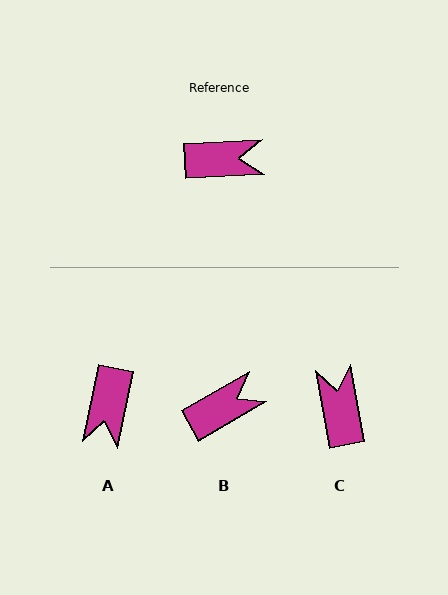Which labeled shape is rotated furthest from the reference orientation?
A, about 104 degrees away.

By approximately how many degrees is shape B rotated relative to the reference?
Approximately 28 degrees counter-clockwise.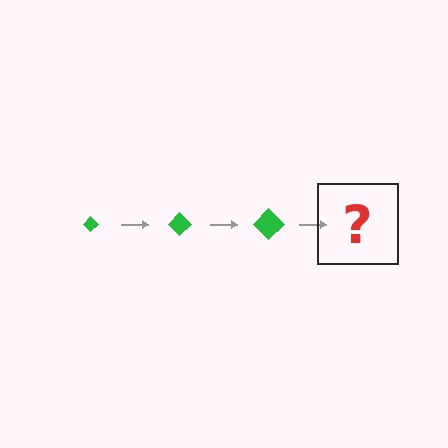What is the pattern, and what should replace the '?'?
The pattern is that the diamond gets progressively larger each step. The '?' should be a green diamond, larger than the previous one.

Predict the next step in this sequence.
The next step is a green diamond, larger than the previous one.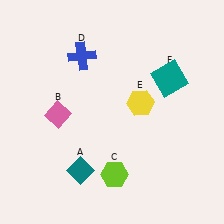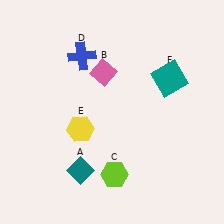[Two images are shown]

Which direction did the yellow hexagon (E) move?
The yellow hexagon (E) moved left.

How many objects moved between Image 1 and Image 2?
2 objects moved between the two images.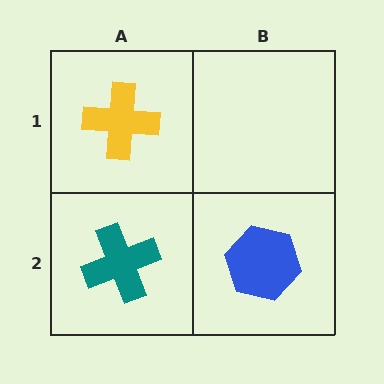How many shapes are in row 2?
2 shapes.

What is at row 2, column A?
A teal cross.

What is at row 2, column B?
A blue hexagon.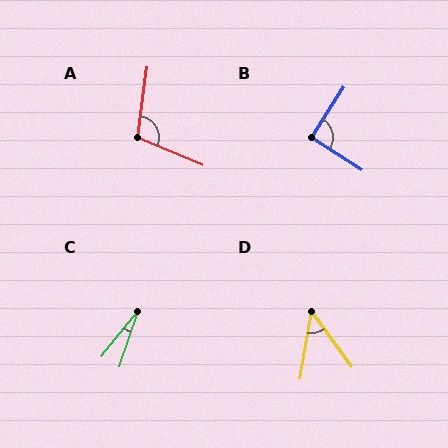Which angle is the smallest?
C, at approximately 20 degrees.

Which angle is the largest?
A, at approximately 106 degrees.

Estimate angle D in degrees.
Approximately 46 degrees.